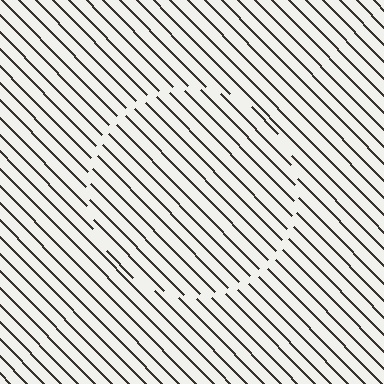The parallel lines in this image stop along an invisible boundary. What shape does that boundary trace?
An illusory circle. The interior of the shape contains the same grating, shifted by half a period — the contour is defined by the phase discontinuity where line-ends from the inner and outer gratings abut.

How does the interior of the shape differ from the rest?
The interior of the shape contains the same grating, shifted by half a period — the contour is defined by the phase discontinuity where line-ends from the inner and outer gratings abut.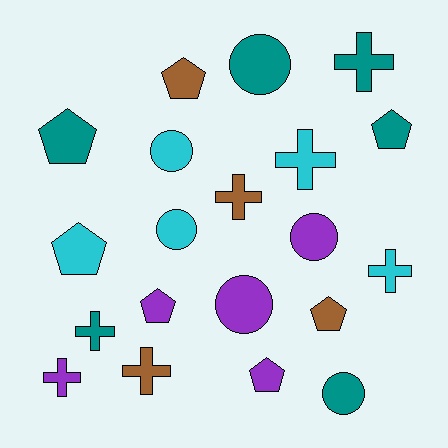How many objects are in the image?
There are 20 objects.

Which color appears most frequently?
Teal, with 6 objects.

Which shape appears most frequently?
Pentagon, with 7 objects.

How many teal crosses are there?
There are 2 teal crosses.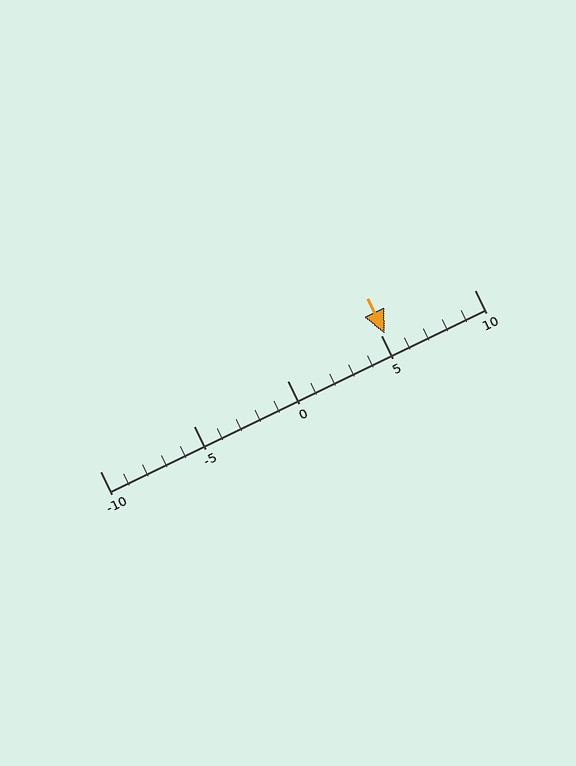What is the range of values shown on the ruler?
The ruler shows values from -10 to 10.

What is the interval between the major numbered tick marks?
The major tick marks are spaced 5 units apart.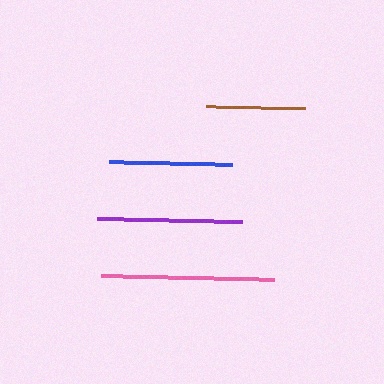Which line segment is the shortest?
The brown line is the shortest at approximately 98 pixels.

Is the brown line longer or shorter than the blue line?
The blue line is longer than the brown line.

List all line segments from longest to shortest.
From longest to shortest: pink, purple, blue, brown.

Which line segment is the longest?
The pink line is the longest at approximately 174 pixels.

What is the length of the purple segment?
The purple segment is approximately 144 pixels long.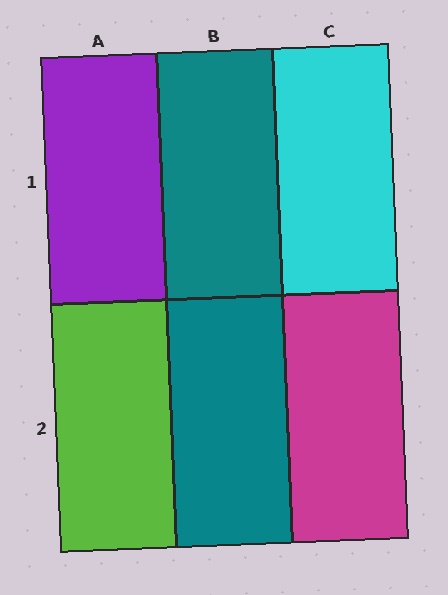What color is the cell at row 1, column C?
Cyan.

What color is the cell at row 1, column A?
Purple.